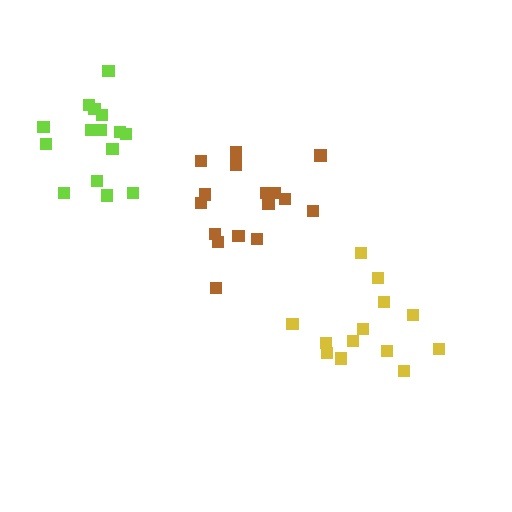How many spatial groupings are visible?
There are 3 spatial groupings.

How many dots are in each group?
Group 1: 15 dots, Group 2: 16 dots, Group 3: 13 dots (44 total).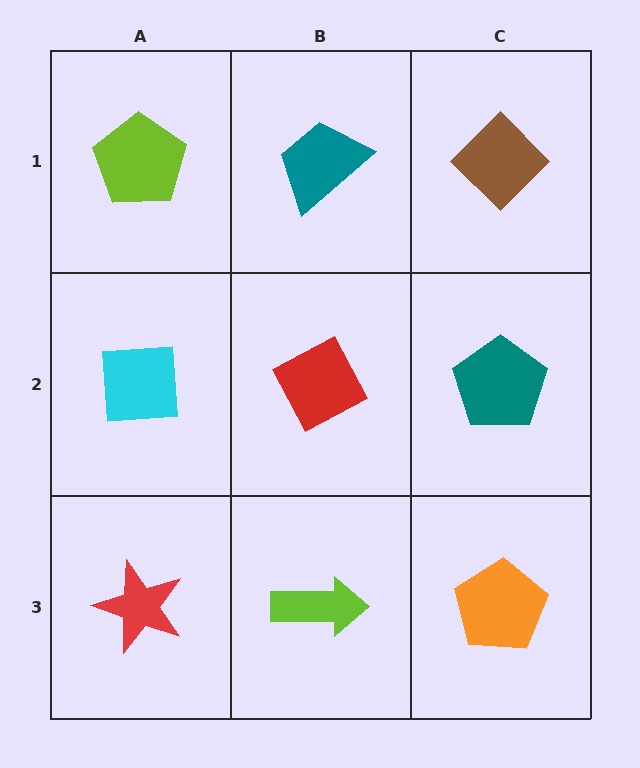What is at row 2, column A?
A cyan square.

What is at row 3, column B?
A lime arrow.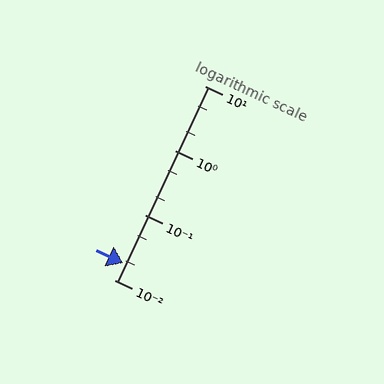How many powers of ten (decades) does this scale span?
The scale spans 3 decades, from 0.01 to 10.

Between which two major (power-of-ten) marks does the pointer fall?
The pointer is between 0.01 and 0.1.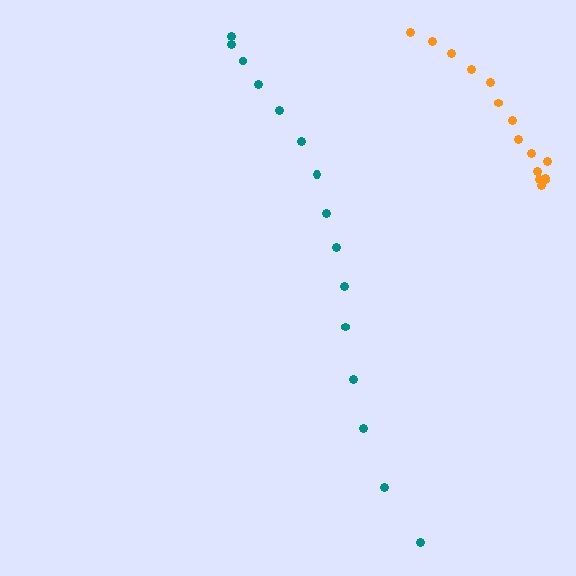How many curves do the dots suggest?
There are 2 distinct paths.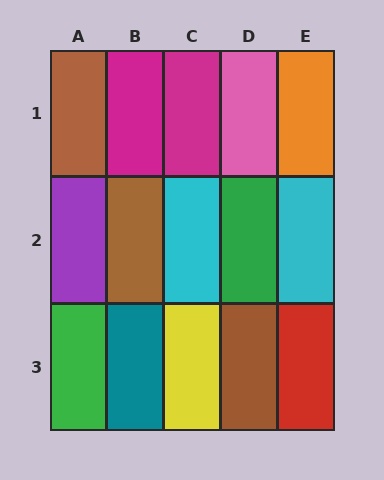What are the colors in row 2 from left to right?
Purple, brown, cyan, green, cyan.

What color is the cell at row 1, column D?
Pink.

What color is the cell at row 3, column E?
Red.